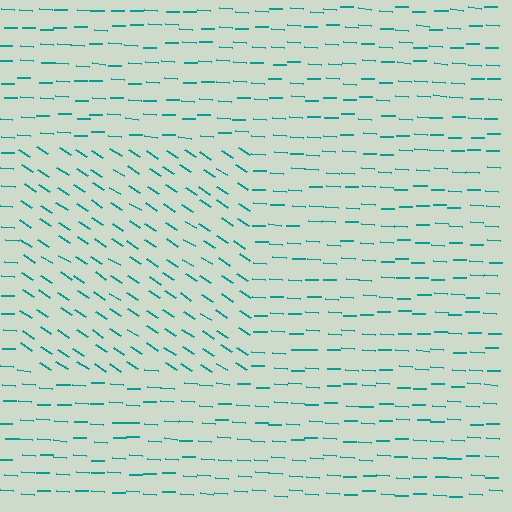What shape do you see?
I see a rectangle.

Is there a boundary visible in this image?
Yes, there is a texture boundary formed by a change in line orientation.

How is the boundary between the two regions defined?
The boundary is defined purely by a change in line orientation (approximately 30 degrees difference). All lines are the same color and thickness.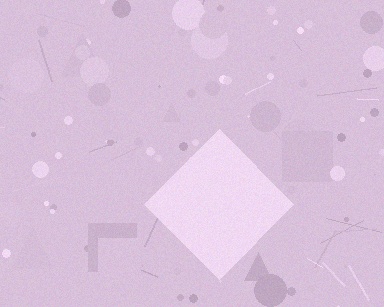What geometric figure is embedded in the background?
A diamond is embedded in the background.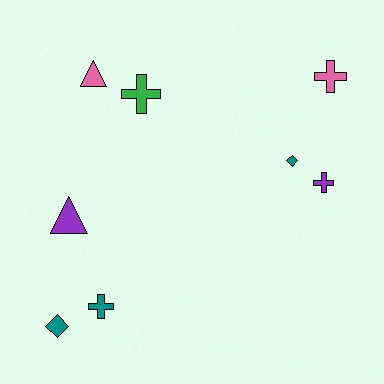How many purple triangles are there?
There is 1 purple triangle.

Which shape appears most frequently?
Cross, with 4 objects.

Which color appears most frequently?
Teal, with 3 objects.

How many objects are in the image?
There are 8 objects.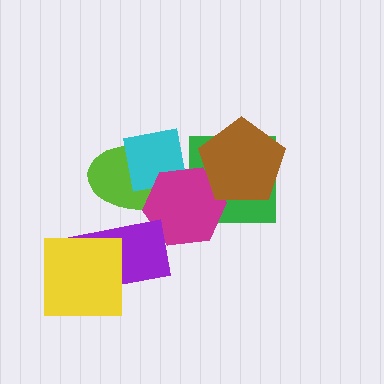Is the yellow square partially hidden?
No, no other shape covers it.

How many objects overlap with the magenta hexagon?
4 objects overlap with the magenta hexagon.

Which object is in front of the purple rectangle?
The yellow square is in front of the purple rectangle.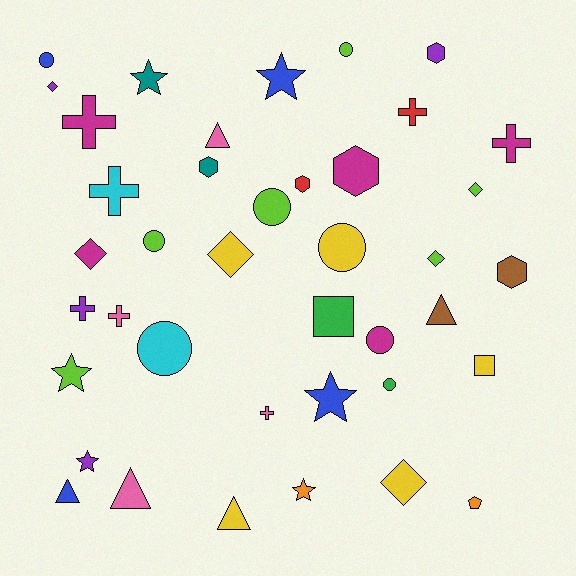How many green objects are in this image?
There are 2 green objects.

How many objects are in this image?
There are 40 objects.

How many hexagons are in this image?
There are 5 hexagons.